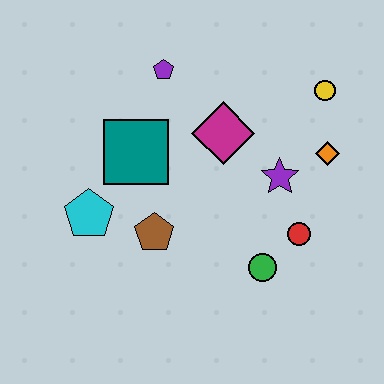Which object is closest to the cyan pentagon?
The brown pentagon is closest to the cyan pentagon.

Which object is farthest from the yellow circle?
The cyan pentagon is farthest from the yellow circle.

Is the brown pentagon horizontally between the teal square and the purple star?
Yes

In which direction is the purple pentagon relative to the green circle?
The purple pentagon is above the green circle.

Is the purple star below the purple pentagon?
Yes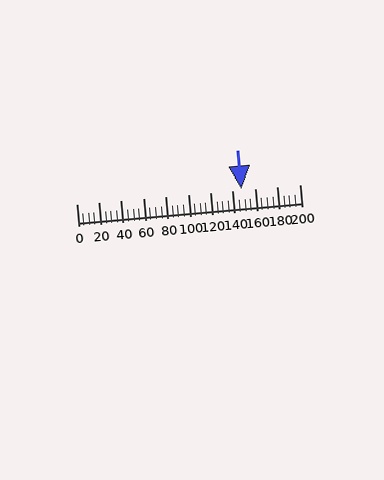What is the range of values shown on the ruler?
The ruler shows values from 0 to 200.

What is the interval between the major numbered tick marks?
The major tick marks are spaced 20 units apart.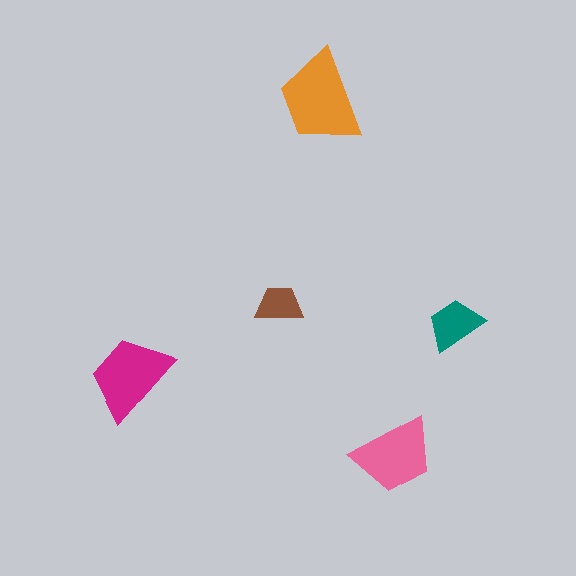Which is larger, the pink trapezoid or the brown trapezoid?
The pink one.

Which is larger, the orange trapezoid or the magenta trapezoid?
The orange one.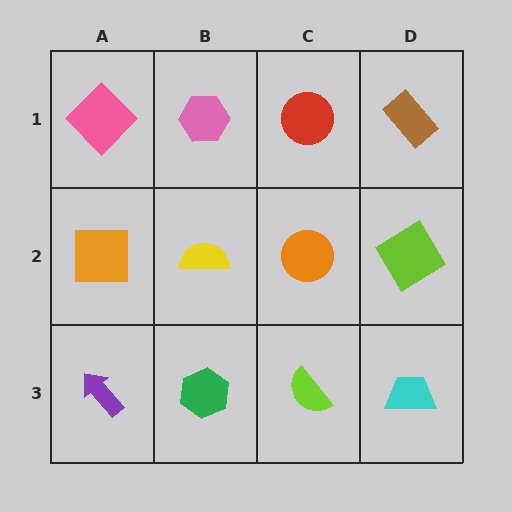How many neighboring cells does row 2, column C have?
4.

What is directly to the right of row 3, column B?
A lime semicircle.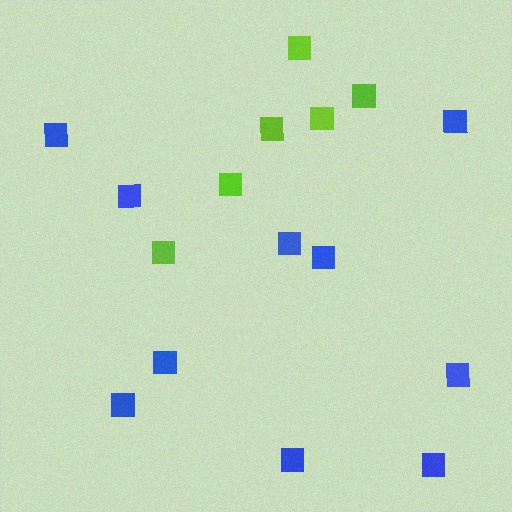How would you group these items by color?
There are 2 groups: one group of blue squares (10) and one group of lime squares (6).